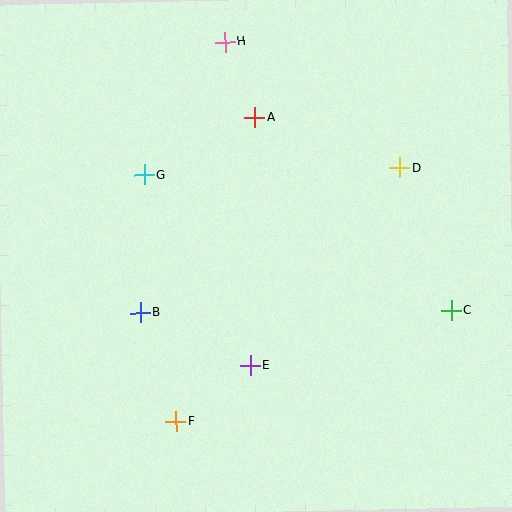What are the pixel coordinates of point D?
Point D is at (400, 168).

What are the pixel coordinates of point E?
Point E is at (250, 365).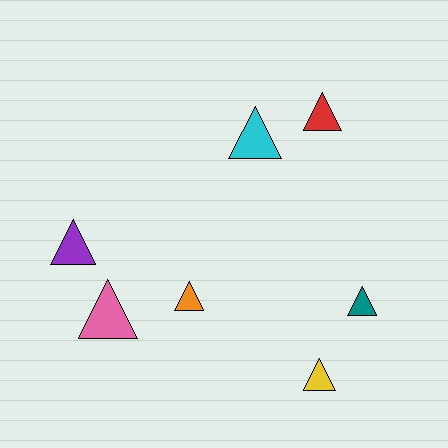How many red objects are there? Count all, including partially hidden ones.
There is 1 red object.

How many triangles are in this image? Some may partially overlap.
There are 7 triangles.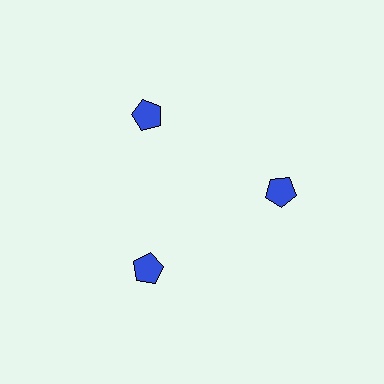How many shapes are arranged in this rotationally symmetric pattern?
There are 3 shapes, arranged in 3 groups of 1.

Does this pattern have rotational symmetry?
Yes, this pattern has 3-fold rotational symmetry. It looks the same after rotating 120 degrees around the center.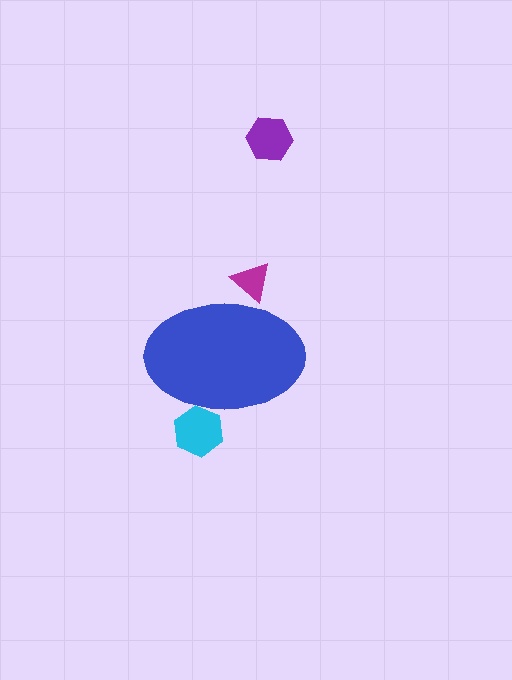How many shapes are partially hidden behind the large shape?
2 shapes are partially hidden.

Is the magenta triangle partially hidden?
Yes, the magenta triangle is partially hidden behind the blue ellipse.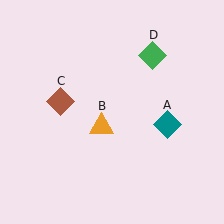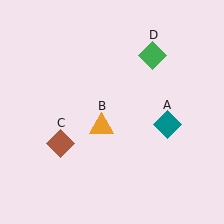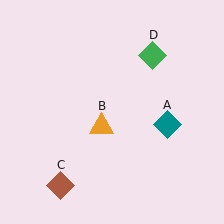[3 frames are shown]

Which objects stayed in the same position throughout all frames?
Teal diamond (object A) and orange triangle (object B) and green diamond (object D) remained stationary.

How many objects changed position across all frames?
1 object changed position: brown diamond (object C).